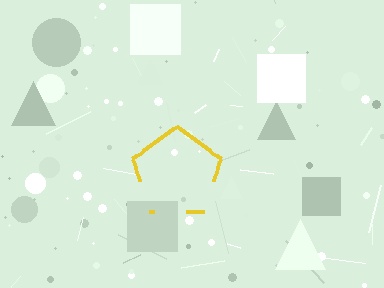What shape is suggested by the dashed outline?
The dashed outline suggests a pentagon.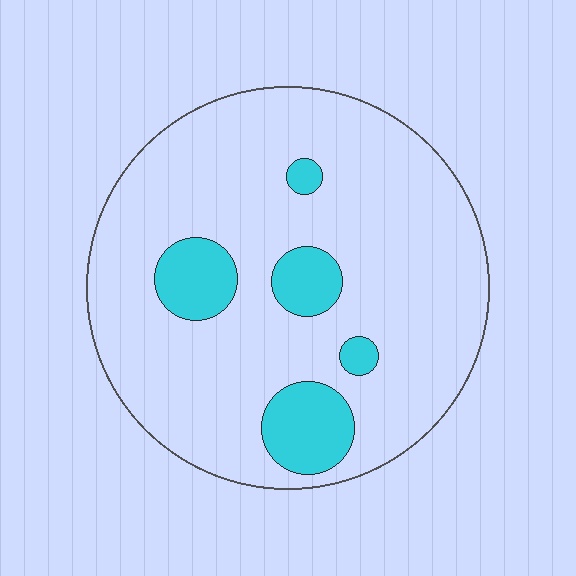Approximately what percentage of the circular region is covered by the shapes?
Approximately 15%.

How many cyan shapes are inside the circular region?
5.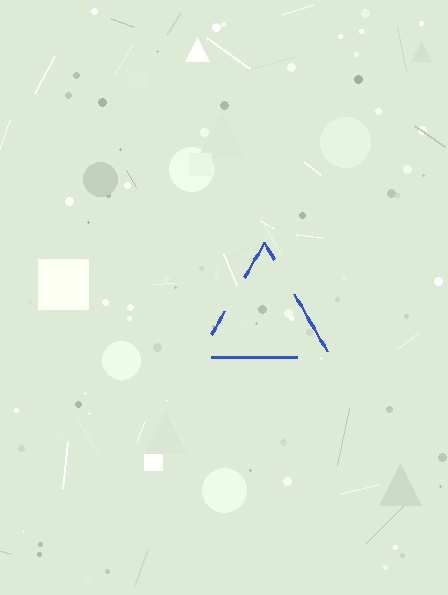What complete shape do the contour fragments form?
The contour fragments form a triangle.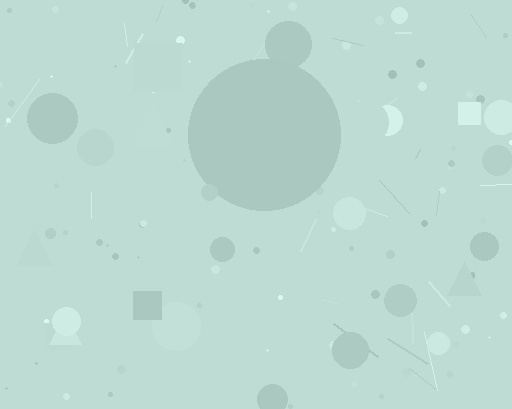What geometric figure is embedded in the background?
A circle is embedded in the background.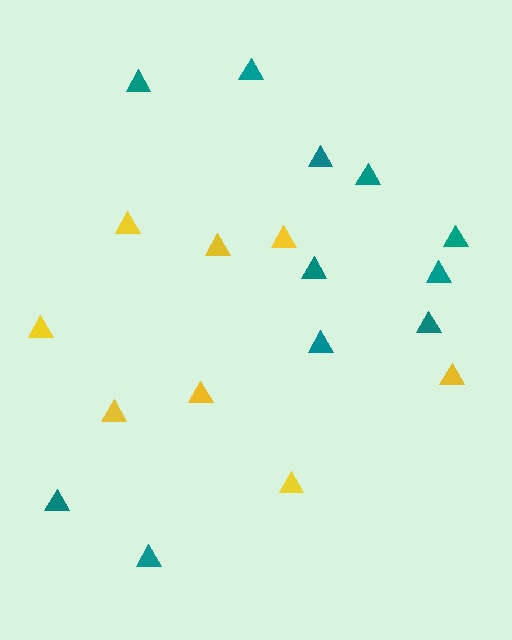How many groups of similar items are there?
There are 2 groups: one group of teal triangles (11) and one group of yellow triangles (8).